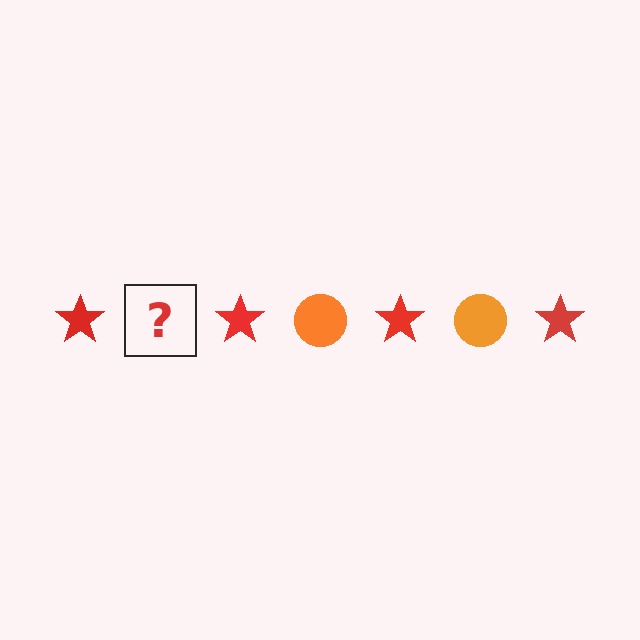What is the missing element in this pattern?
The missing element is an orange circle.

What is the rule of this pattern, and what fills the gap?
The rule is that the pattern alternates between red star and orange circle. The gap should be filled with an orange circle.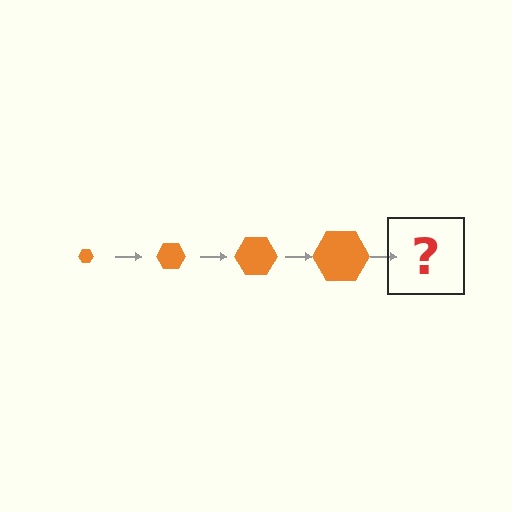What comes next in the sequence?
The next element should be an orange hexagon, larger than the previous one.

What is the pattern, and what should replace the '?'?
The pattern is that the hexagon gets progressively larger each step. The '?' should be an orange hexagon, larger than the previous one.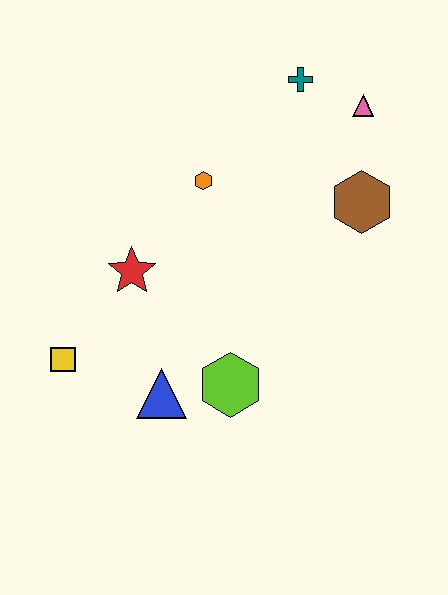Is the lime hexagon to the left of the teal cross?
Yes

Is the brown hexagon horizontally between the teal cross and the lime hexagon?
No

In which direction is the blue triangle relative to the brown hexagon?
The blue triangle is to the left of the brown hexagon.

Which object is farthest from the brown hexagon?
The yellow square is farthest from the brown hexagon.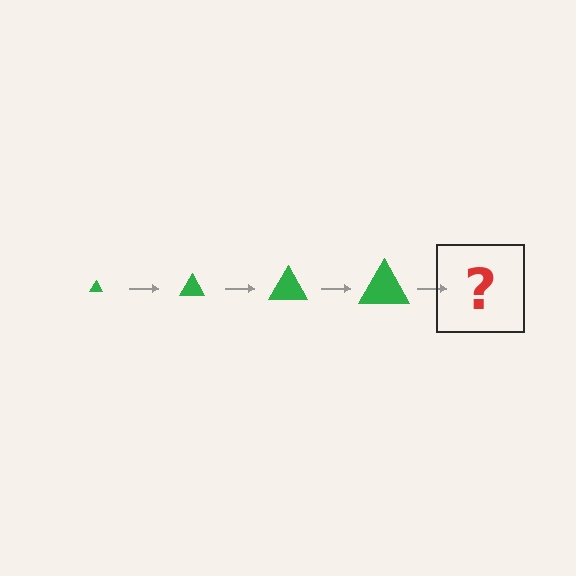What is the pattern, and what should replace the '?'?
The pattern is that the triangle gets progressively larger each step. The '?' should be a green triangle, larger than the previous one.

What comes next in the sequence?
The next element should be a green triangle, larger than the previous one.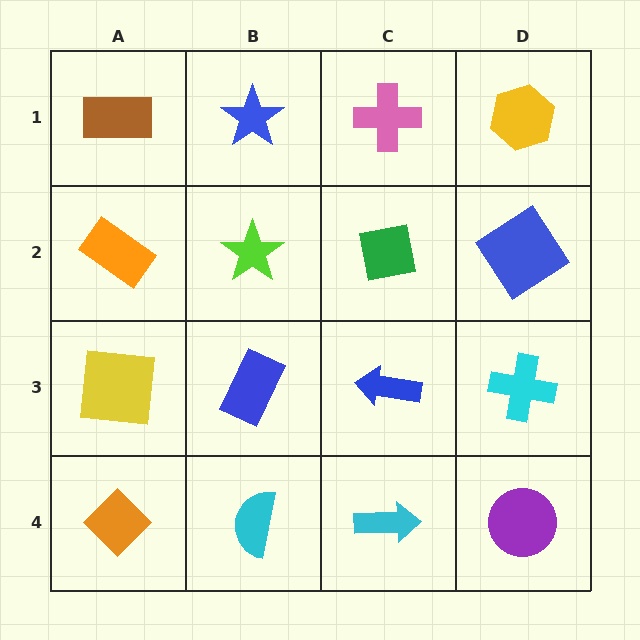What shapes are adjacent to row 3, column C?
A green square (row 2, column C), a cyan arrow (row 4, column C), a blue rectangle (row 3, column B), a cyan cross (row 3, column D).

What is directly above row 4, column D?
A cyan cross.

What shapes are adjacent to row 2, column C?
A pink cross (row 1, column C), a blue arrow (row 3, column C), a lime star (row 2, column B), a blue diamond (row 2, column D).